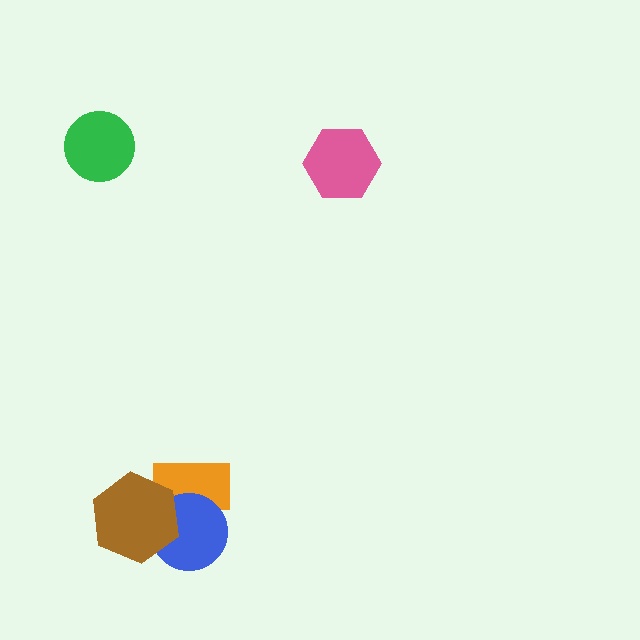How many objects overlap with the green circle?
0 objects overlap with the green circle.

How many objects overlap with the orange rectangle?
2 objects overlap with the orange rectangle.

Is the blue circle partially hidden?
Yes, it is partially covered by another shape.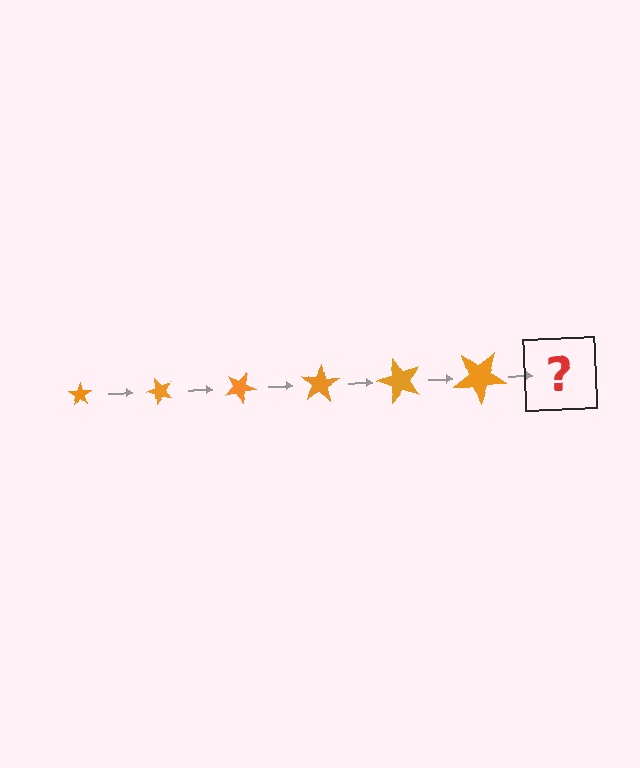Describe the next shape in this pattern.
It should be a star, larger than the previous one and rotated 300 degrees from the start.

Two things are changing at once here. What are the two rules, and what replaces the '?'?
The two rules are that the star grows larger each step and it rotates 50 degrees each step. The '?' should be a star, larger than the previous one and rotated 300 degrees from the start.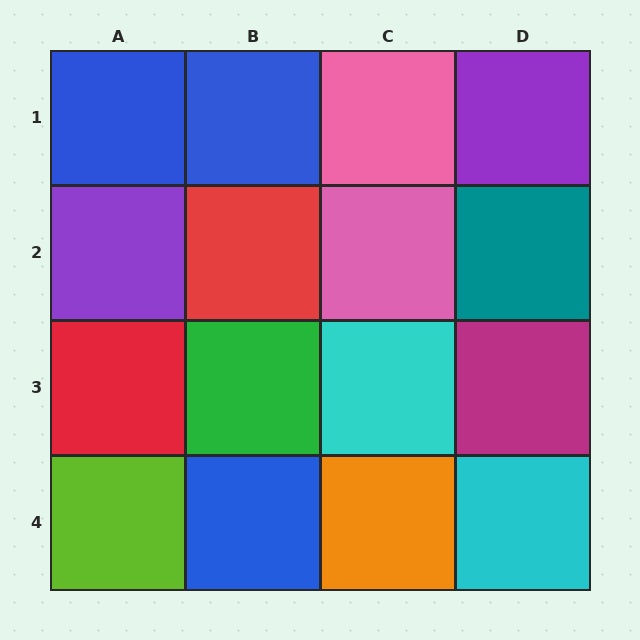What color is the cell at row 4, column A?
Lime.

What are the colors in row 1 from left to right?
Blue, blue, pink, purple.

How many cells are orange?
1 cell is orange.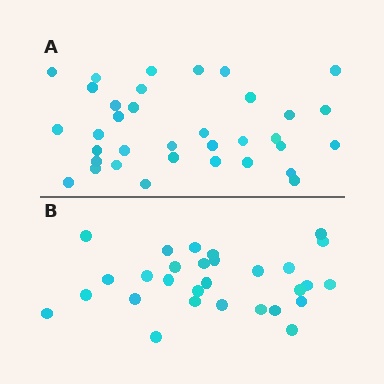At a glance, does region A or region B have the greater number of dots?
Region A (the top region) has more dots.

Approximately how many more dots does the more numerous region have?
Region A has about 6 more dots than region B.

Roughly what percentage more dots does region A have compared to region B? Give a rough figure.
About 20% more.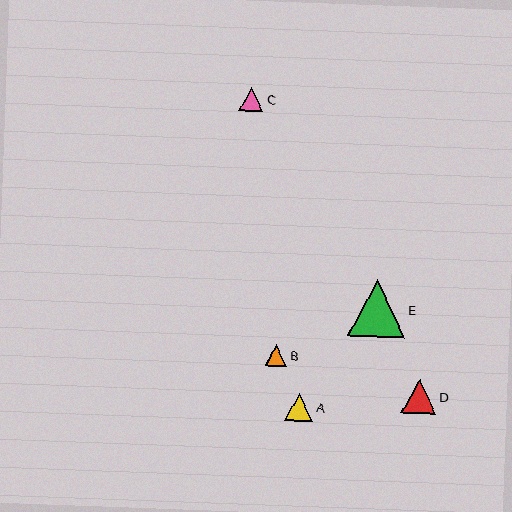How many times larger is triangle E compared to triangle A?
Triangle E is approximately 2.0 times the size of triangle A.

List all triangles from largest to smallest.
From largest to smallest: E, D, A, C, B.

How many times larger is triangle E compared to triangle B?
Triangle E is approximately 2.6 times the size of triangle B.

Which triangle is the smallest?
Triangle B is the smallest with a size of approximately 22 pixels.